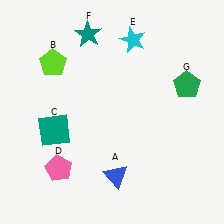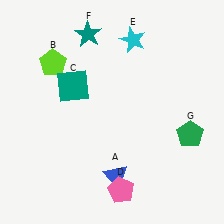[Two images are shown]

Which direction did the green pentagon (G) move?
The green pentagon (G) moved down.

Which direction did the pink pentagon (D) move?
The pink pentagon (D) moved right.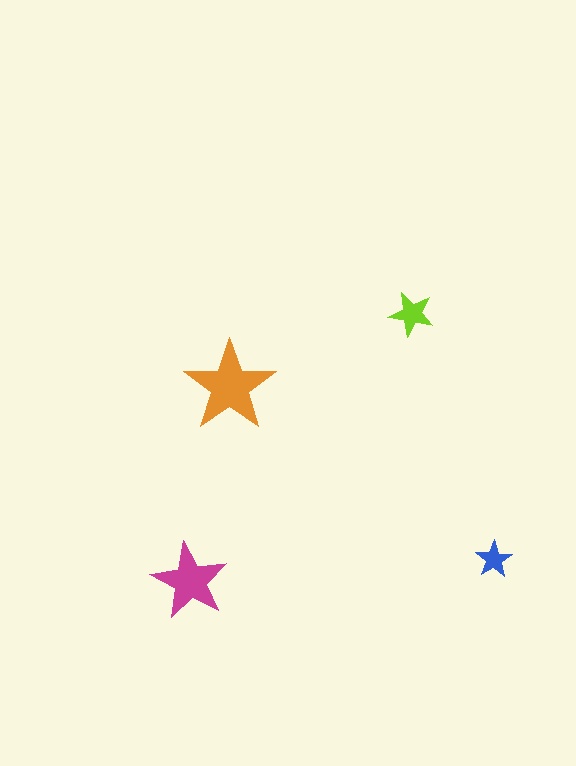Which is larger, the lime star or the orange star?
The orange one.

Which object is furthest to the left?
The magenta star is leftmost.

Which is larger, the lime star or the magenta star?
The magenta one.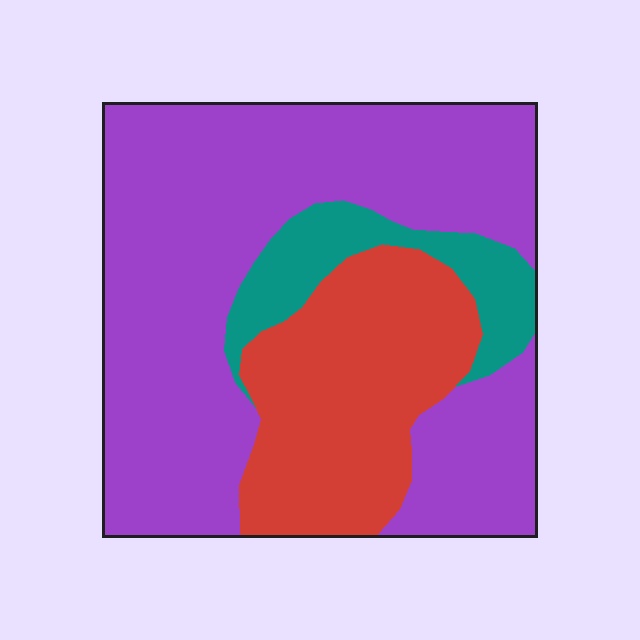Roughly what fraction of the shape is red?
Red takes up between a quarter and a half of the shape.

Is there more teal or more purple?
Purple.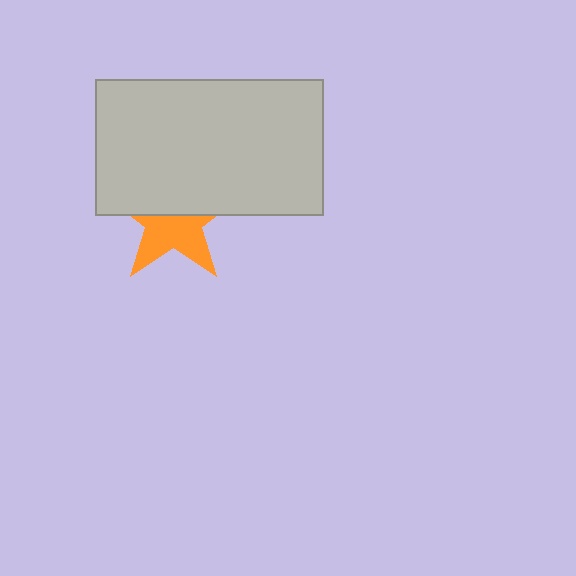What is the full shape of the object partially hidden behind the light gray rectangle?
The partially hidden object is an orange star.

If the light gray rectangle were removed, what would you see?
You would see the complete orange star.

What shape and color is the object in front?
The object in front is a light gray rectangle.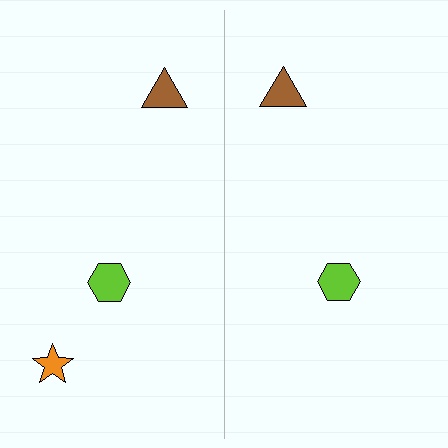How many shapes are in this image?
There are 5 shapes in this image.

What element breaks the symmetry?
A orange star is missing from the right side.